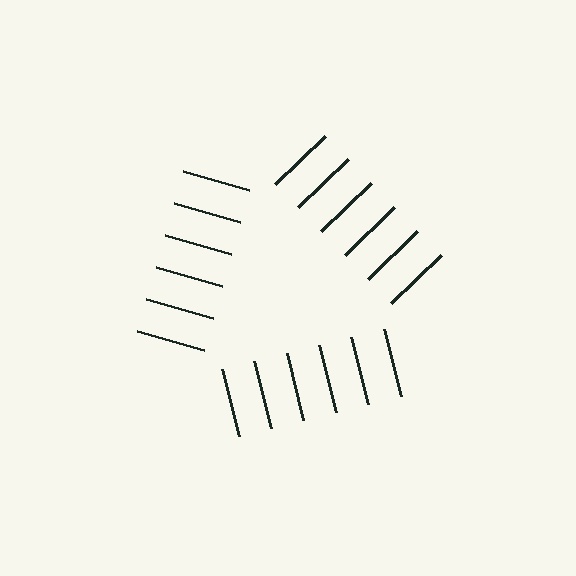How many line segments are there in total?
18 — 6 along each of the 3 edges.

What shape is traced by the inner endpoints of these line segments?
An illusory triangle — the line segments terminate on its edges but no continuous stroke is drawn.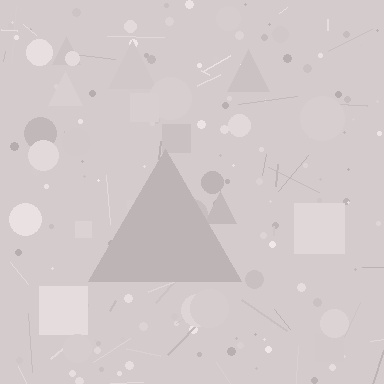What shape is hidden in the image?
A triangle is hidden in the image.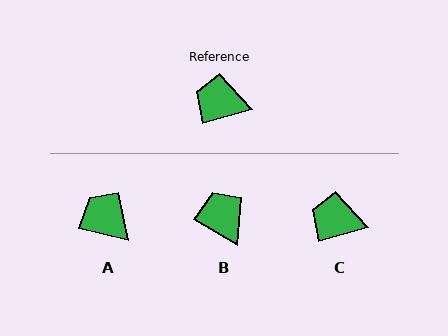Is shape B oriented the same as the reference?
No, it is off by about 46 degrees.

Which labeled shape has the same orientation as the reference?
C.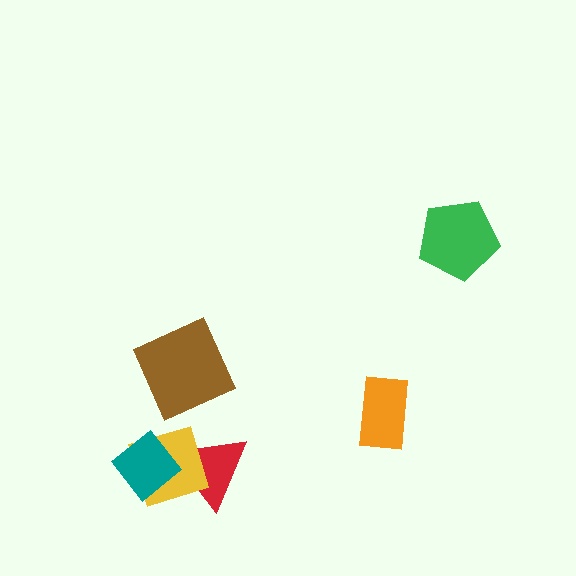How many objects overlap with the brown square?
0 objects overlap with the brown square.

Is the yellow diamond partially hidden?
Yes, it is partially covered by another shape.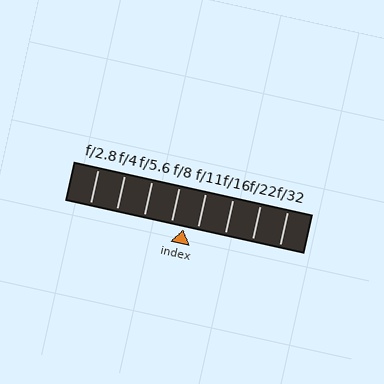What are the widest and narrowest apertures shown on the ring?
The widest aperture shown is f/2.8 and the narrowest is f/32.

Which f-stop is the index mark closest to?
The index mark is closest to f/8.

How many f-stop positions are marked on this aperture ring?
There are 8 f-stop positions marked.